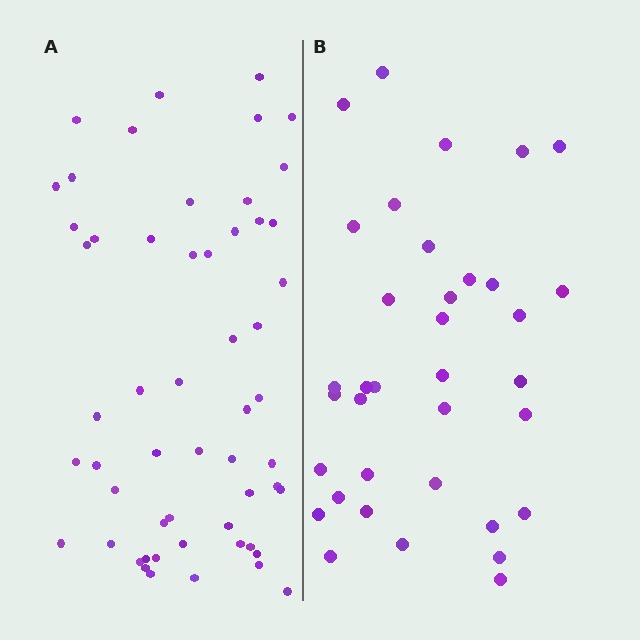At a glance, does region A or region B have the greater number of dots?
Region A (the left region) has more dots.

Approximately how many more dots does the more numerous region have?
Region A has approximately 20 more dots than region B.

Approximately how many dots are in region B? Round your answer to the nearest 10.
About 40 dots. (The exact count is 36, which rounds to 40.)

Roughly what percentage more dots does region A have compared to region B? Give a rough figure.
About 55% more.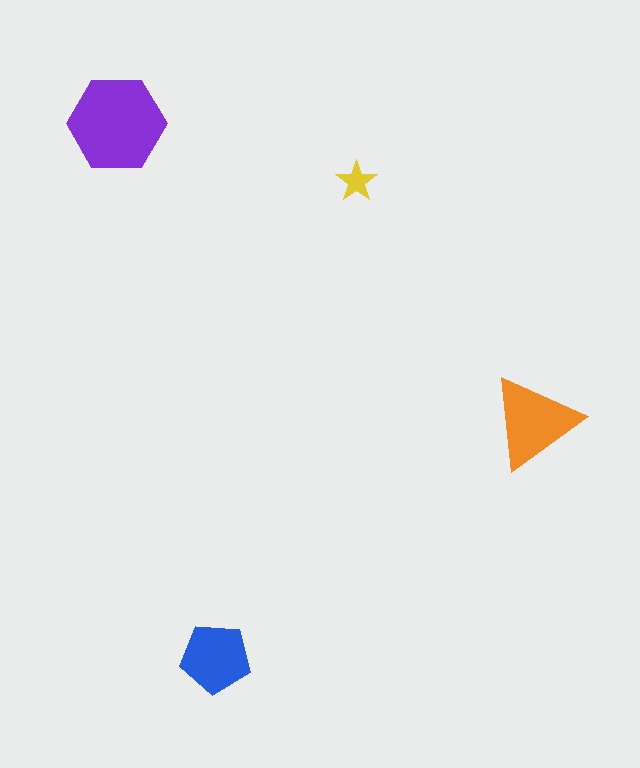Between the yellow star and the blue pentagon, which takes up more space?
The blue pentagon.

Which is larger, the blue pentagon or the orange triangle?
The orange triangle.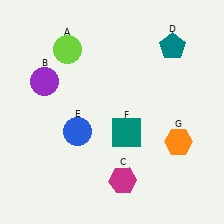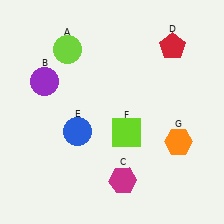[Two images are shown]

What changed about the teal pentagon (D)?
In Image 1, D is teal. In Image 2, it changed to red.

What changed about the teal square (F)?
In Image 1, F is teal. In Image 2, it changed to lime.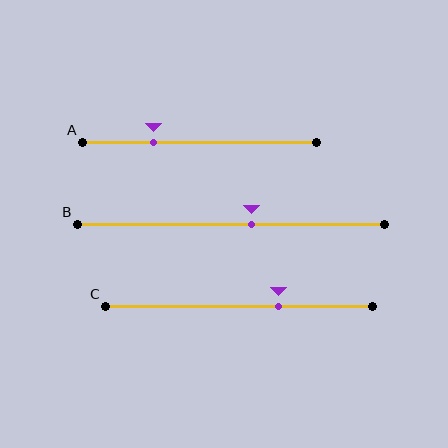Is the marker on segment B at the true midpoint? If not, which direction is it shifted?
No, the marker on segment B is shifted to the right by about 7% of the segment length.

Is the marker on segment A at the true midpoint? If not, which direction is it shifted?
No, the marker on segment A is shifted to the left by about 20% of the segment length.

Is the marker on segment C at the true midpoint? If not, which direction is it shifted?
No, the marker on segment C is shifted to the right by about 15% of the segment length.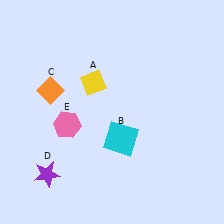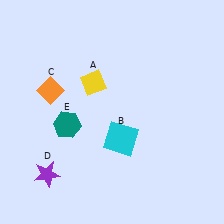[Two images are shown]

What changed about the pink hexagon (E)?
In Image 1, E is pink. In Image 2, it changed to teal.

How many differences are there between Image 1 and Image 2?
There is 1 difference between the two images.